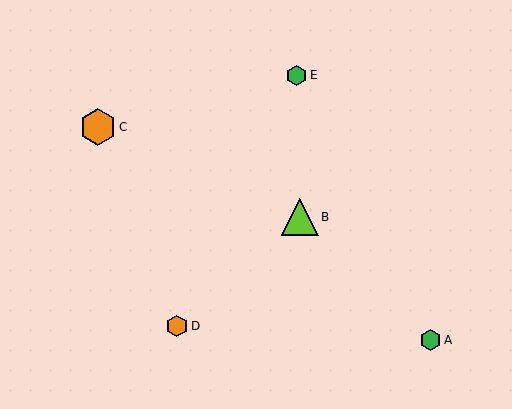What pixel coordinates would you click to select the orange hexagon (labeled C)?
Click at (98, 127) to select the orange hexagon C.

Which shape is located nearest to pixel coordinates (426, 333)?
The green hexagon (labeled A) at (430, 340) is nearest to that location.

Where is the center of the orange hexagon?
The center of the orange hexagon is at (98, 127).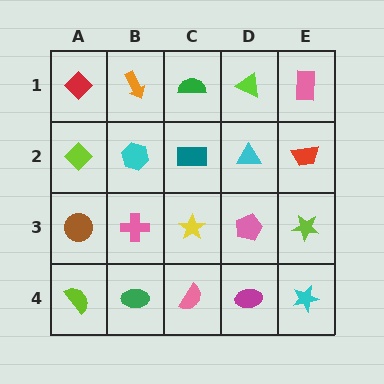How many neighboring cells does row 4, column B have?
3.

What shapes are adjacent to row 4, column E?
A lime star (row 3, column E), a magenta ellipse (row 4, column D).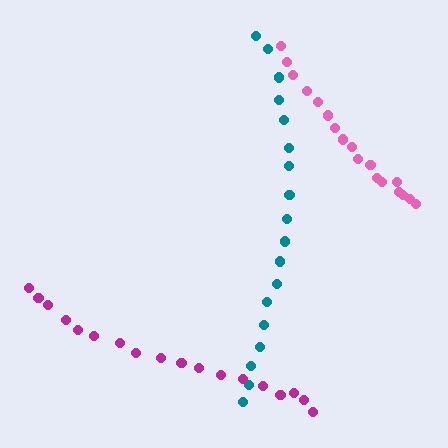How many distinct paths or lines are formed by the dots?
There are 3 distinct paths.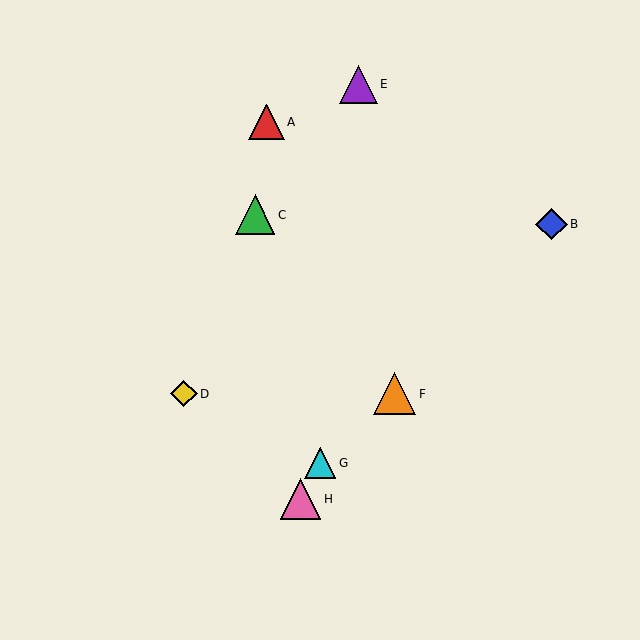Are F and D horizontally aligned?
Yes, both are at y≈394.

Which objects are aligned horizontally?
Objects D, F are aligned horizontally.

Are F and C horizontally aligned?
No, F is at y≈394 and C is at y≈215.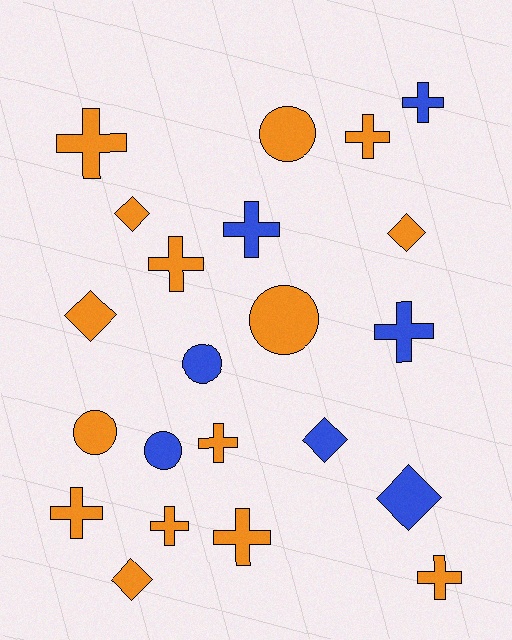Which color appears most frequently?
Orange, with 15 objects.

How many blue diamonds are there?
There are 2 blue diamonds.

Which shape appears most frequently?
Cross, with 11 objects.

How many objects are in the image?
There are 22 objects.